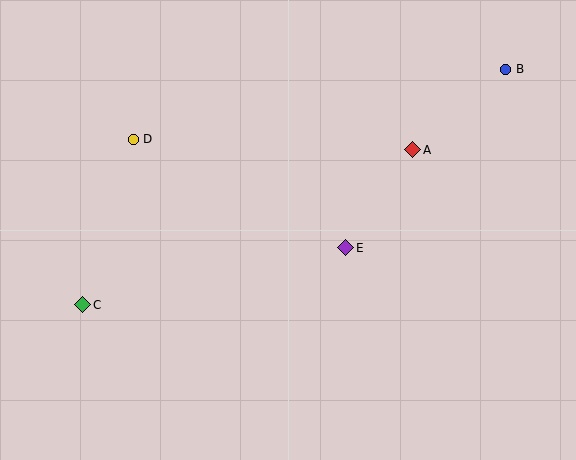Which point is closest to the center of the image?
Point E at (346, 248) is closest to the center.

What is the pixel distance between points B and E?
The distance between B and E is 240 pixels.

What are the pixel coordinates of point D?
Point D is at (133, 139).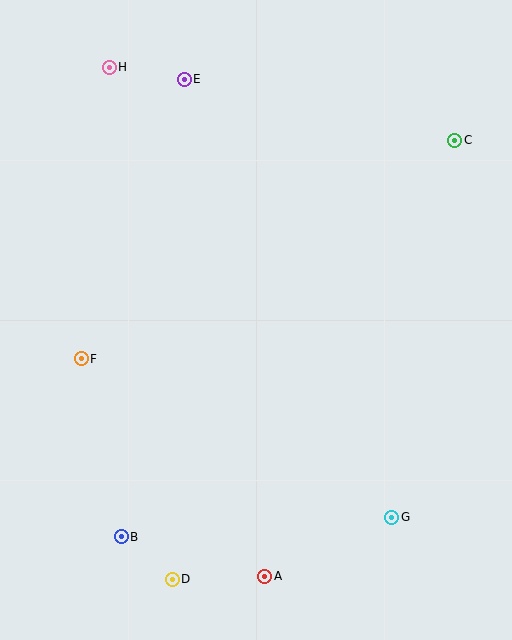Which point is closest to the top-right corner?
Point C is closest to the top-right corner.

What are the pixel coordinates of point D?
Point D is at (172, 579).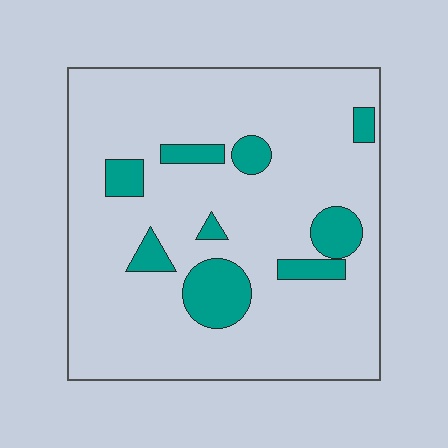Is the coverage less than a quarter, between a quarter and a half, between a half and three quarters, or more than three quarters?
Less than a quarter.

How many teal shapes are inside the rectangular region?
9.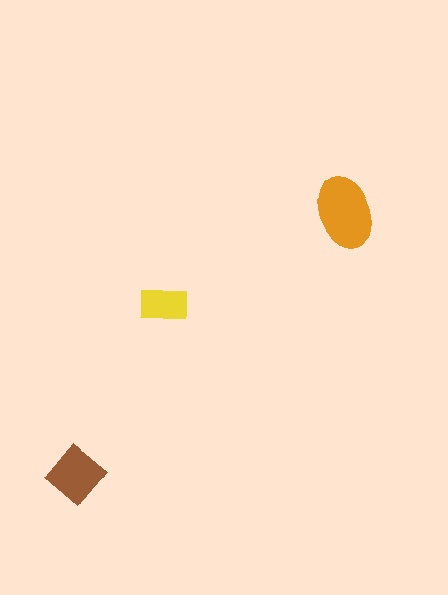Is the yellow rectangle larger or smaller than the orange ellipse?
Smaller.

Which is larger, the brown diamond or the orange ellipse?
The orange ellipse.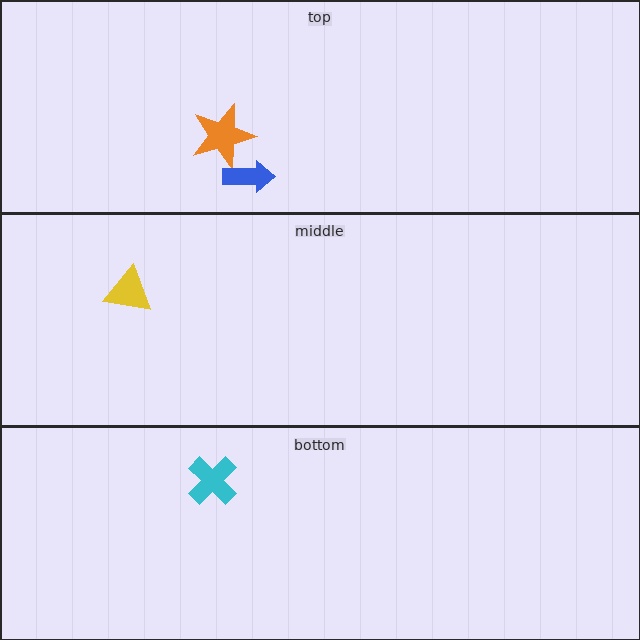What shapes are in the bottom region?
The cyan cross.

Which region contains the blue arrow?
The top region.